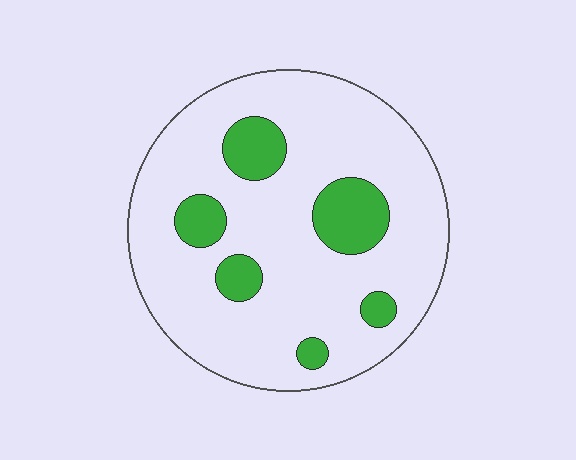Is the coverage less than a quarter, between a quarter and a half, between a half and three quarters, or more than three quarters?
Less than a quarter.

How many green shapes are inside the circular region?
6.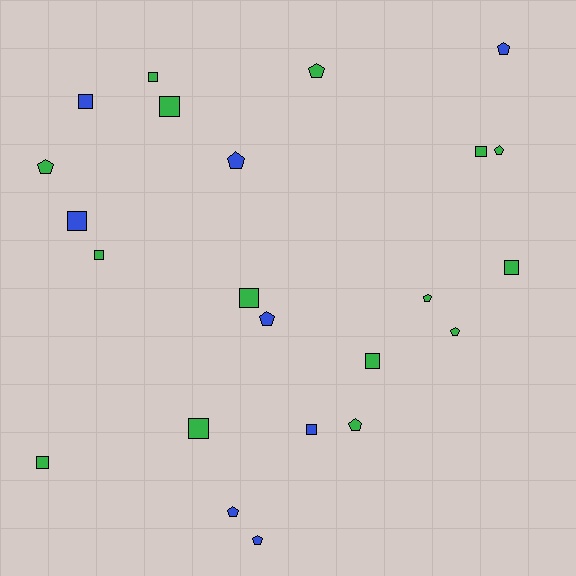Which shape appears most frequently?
Square, with 12 objects.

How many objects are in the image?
There are 23 objects.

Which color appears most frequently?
Green, with 15 objects.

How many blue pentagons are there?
There are 5 blue pentagons.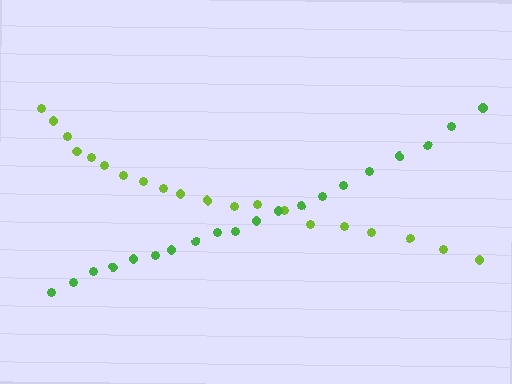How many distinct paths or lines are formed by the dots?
There are 2 distinct paths.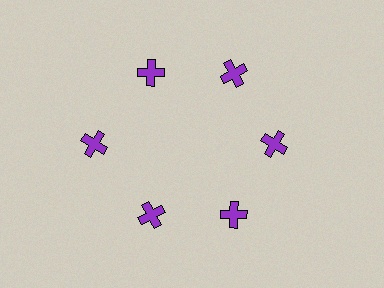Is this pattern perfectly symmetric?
No. The 6 purple crosses are arranged in a ring, but one element near the 9 o'clock position is pushed outward from the center, breaking the 6-fold rotational symmetry.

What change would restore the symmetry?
The symmetry would be restored by moving it inward, back onto the ring so that all 6 crosses sit at equal angles and equal distance from the center.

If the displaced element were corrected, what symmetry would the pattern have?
It would have 6-fold rotational symmetry — the pattern would map onto itself every 60 degrees.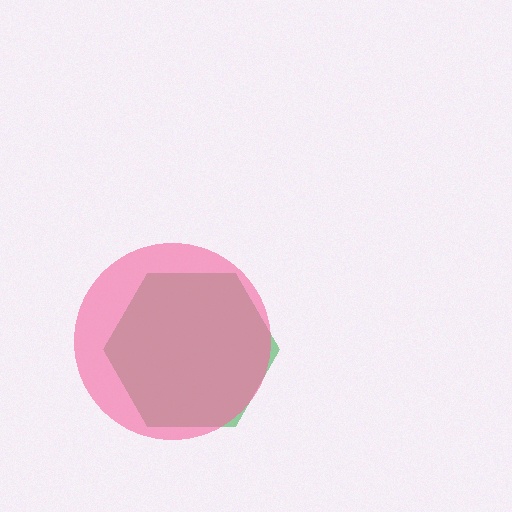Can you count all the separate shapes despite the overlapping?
Yes, there are 2 separate shapes.